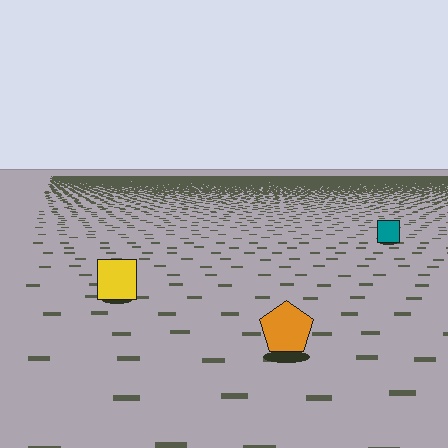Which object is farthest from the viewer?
The teal square is farthest from the viewer. It appears smaller and the ground texture around it is denser.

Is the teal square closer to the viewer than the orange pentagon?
No. The orange pentagon is closer — you can tell from the texture gradient: the ground texture is coarser near it.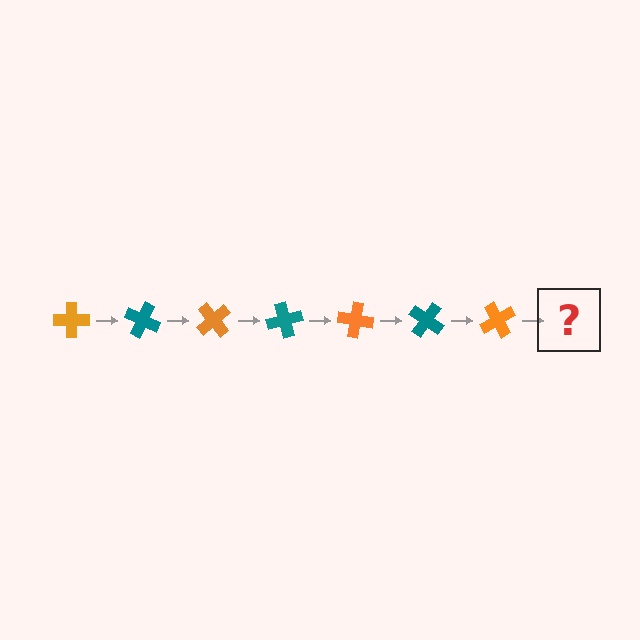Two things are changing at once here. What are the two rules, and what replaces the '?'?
The two rules are that it rotates 25 degrees each step and the color cycles through orange and teal. The '?' should be a teal cross, rotated 175 degrees from the start.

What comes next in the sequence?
The next element should be a teal cross, rotated 175 degrees from the start.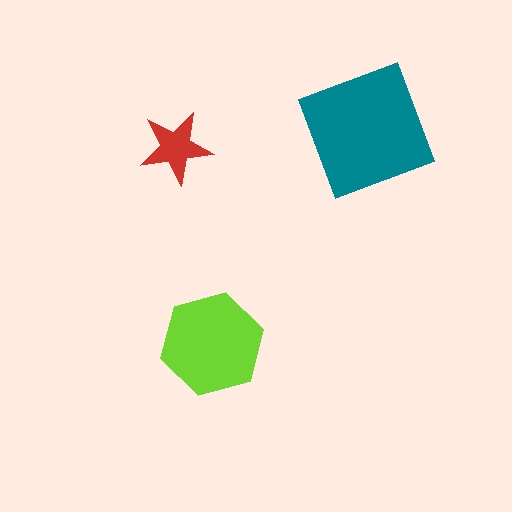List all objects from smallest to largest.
The red star, the lime hexagon, the teal square.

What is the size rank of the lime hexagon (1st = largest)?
2nd.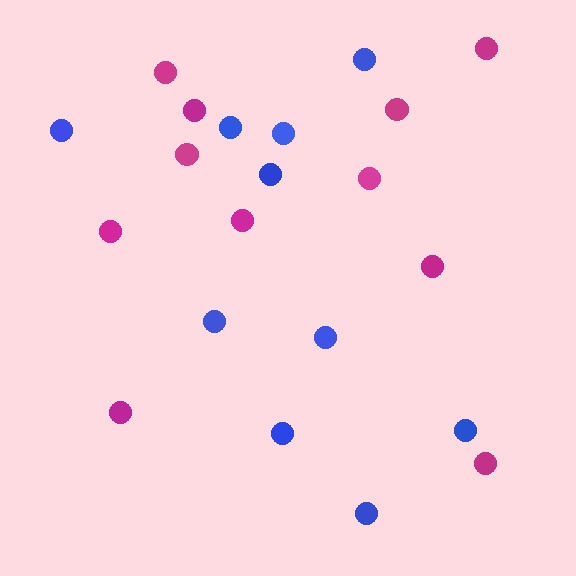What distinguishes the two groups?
There are 2 groups: one group of blue circles (10) and one group of magenta circles (11).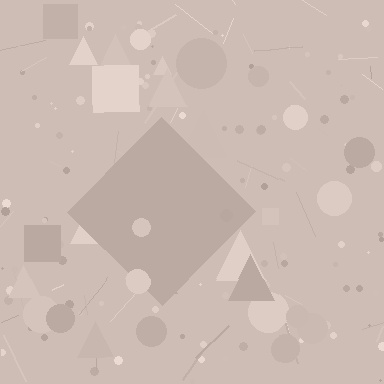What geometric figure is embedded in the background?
A diamond is embedded in the background.